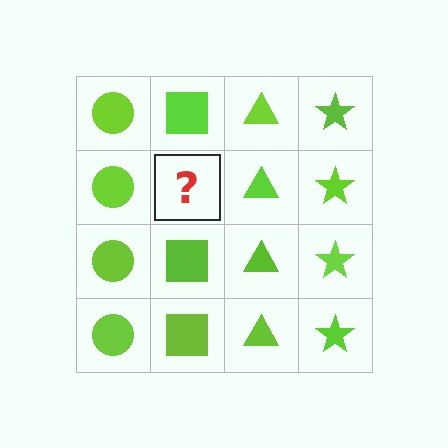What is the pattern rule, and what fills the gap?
The rule is that each column has a consistent shape. The gap should be filled with a lime square.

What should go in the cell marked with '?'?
The missing cell should contain a lime square.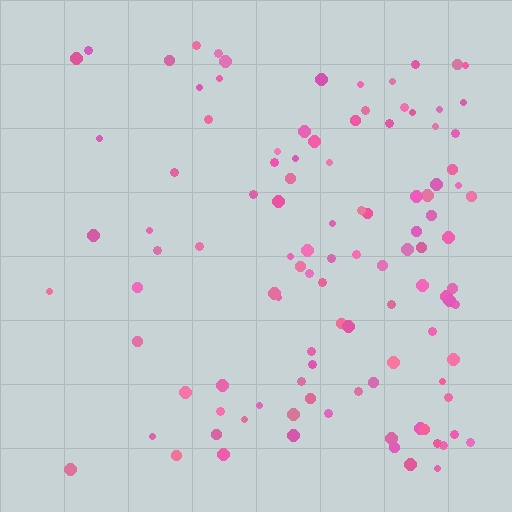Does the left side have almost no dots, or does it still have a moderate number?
Still a moderate number, just noticeably fewer than the right.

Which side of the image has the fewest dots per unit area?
The left.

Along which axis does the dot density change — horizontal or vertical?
Horizontal.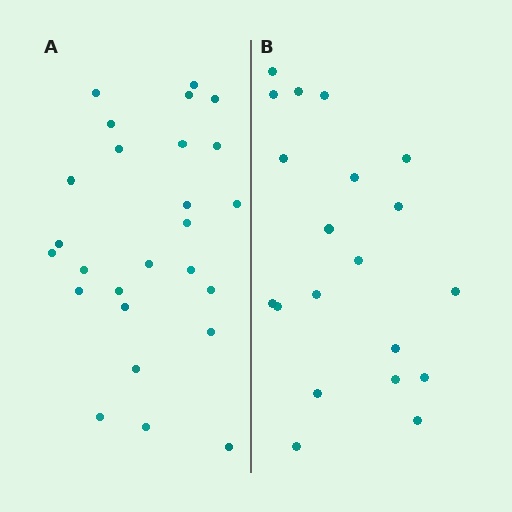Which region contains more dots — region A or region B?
Region A (the left region) has more dots.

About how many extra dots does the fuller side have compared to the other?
Region A has about 6 more dots than region B.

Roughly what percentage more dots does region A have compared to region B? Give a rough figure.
About 30% more.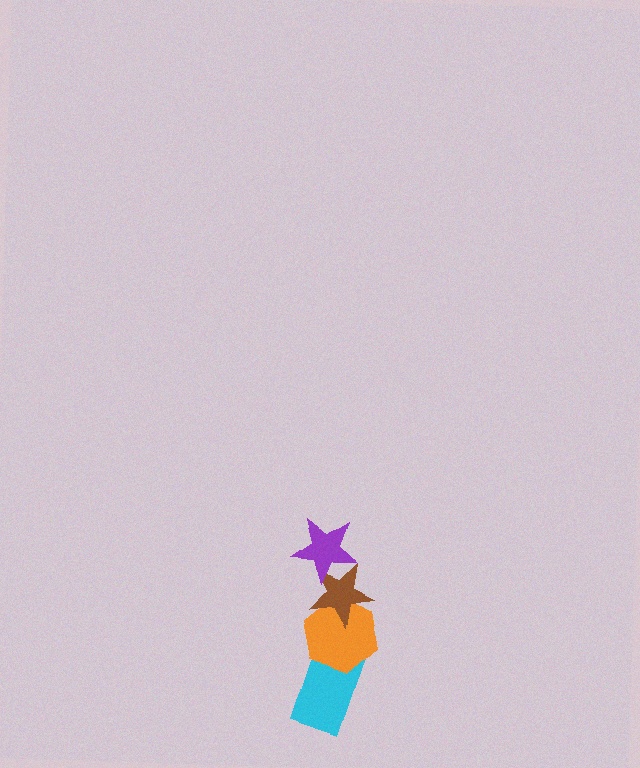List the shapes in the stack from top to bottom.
From top to bottom: the purple star, the brown star, the orange hexagon, the cyan rectangle.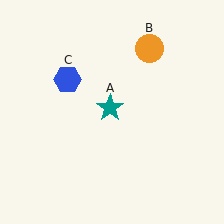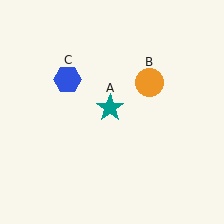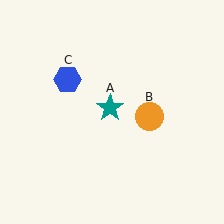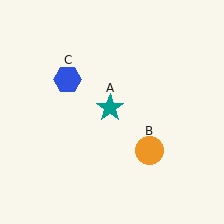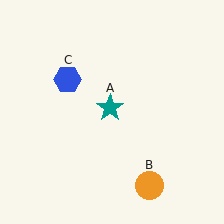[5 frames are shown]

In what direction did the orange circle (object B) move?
The orange circle (object B) moved down.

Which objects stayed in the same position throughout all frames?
Teal star (object A) and blue hexagon (object C) remained stationary.